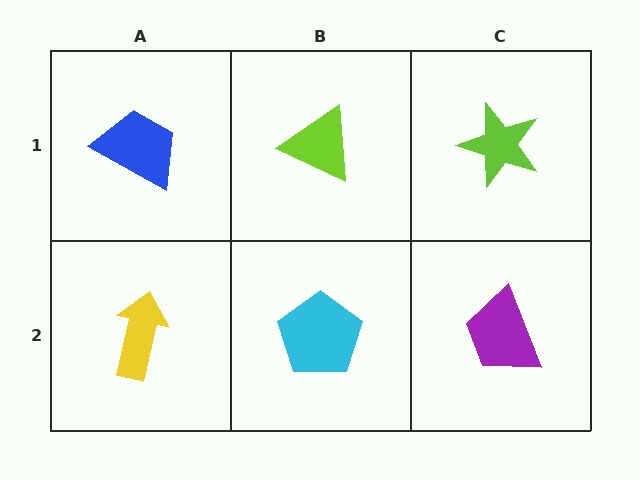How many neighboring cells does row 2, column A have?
2.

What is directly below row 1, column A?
A yellow arrow.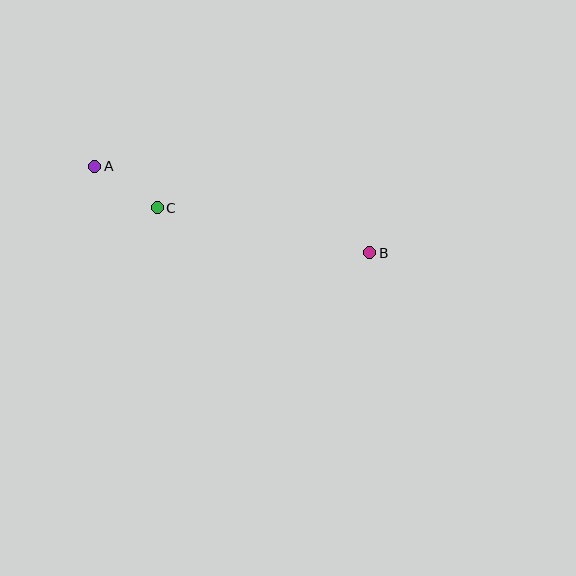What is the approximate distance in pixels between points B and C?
The distance between B and C is approximately 217 pixels.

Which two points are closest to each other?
Points A and C are closest to each other.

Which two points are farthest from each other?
Points A and B are farthest from each other.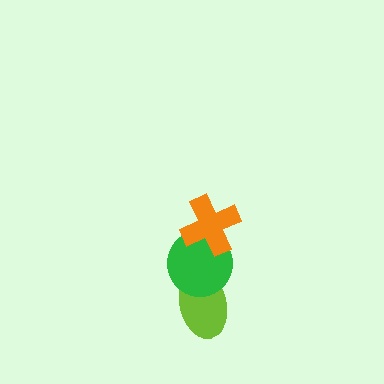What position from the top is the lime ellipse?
The lime ellipse is 3rd from the top.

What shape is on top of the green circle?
The orange cross is on top of the green circle.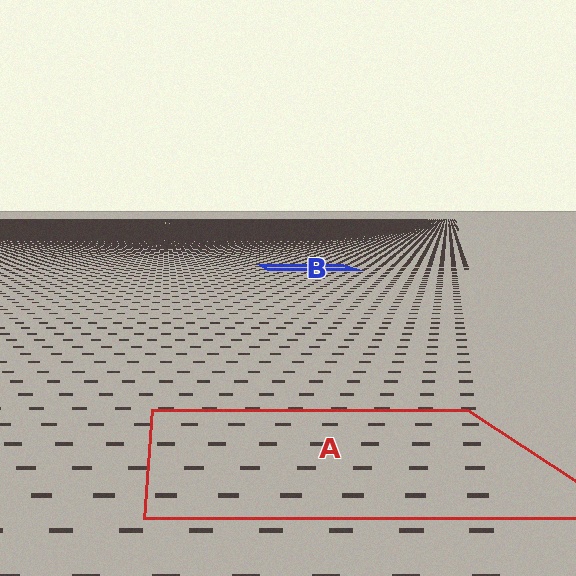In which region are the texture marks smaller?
The texture marks are smaller in region B, because it is farther away.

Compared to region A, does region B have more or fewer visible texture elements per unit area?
Region B has more texture elements per unit area — they are packed more densely because it is farther away.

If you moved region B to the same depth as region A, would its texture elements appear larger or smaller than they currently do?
They would appear larger. At a closer depth, the same texture elements are projected at a bigger on-screen size.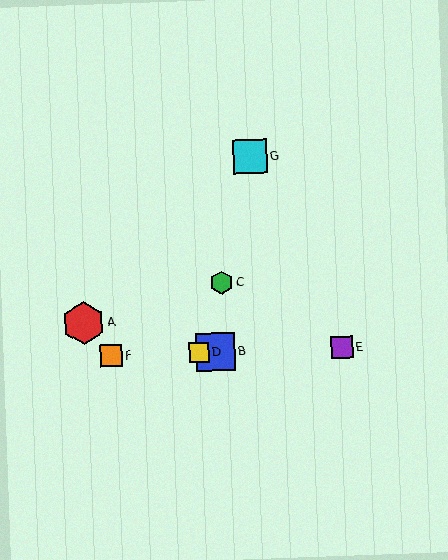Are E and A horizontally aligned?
No, E is at y≈347 and A is at y≈323.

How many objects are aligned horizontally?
4 objects (B, D, E, F) are aligned horizontally.